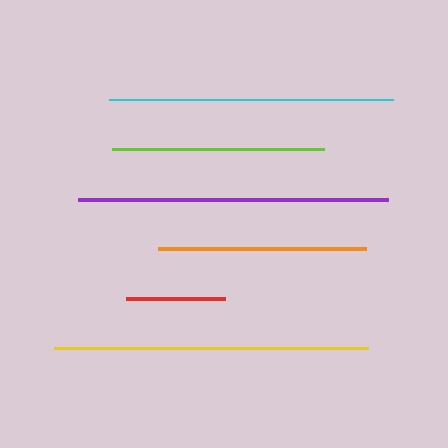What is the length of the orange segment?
The orange segment is approximately 208 pixels long.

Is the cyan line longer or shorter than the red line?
The cyan line is longer than the red line.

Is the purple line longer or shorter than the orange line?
The purple line is longer than the orange line.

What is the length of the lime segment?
The lime segment is approximately 212 pixels long.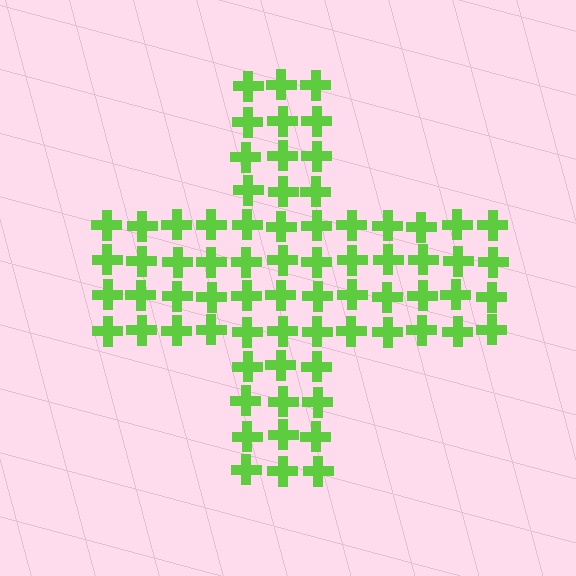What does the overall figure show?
The overall figure shows a cross.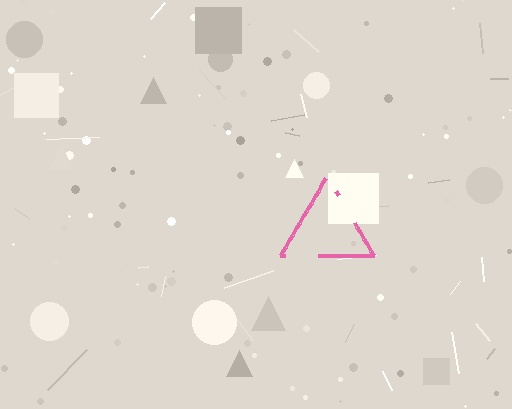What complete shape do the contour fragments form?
The contour fragments form a triangle.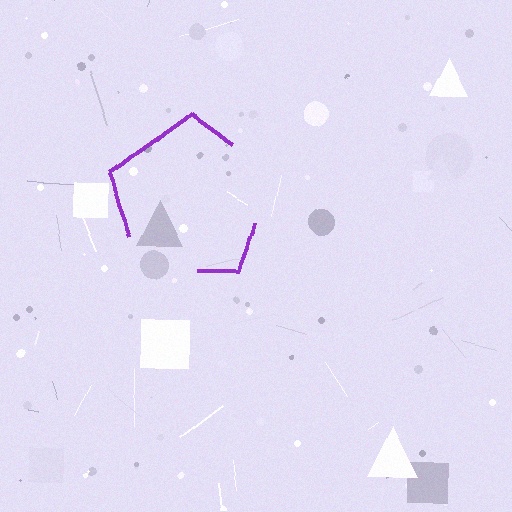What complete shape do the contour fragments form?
The contour fragments form a pentagon.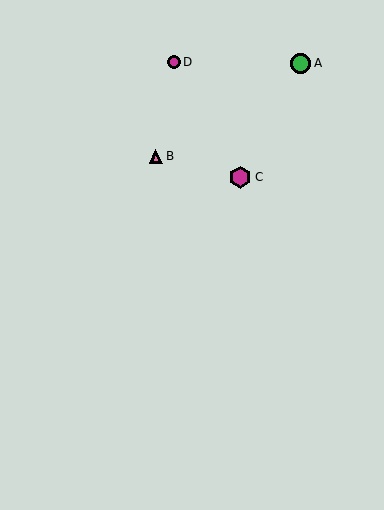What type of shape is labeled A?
Shape A is a green circle.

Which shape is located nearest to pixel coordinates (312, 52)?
The green circle (labeled A) at (300, 63) is nearest to that location.